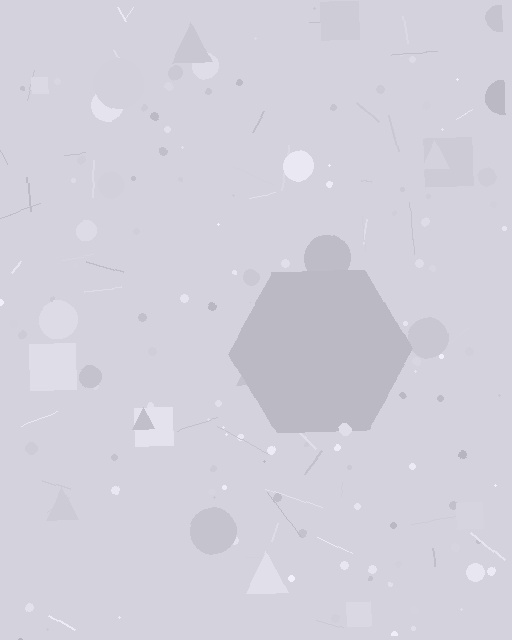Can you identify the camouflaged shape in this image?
The camouflaged shape is a hexagon.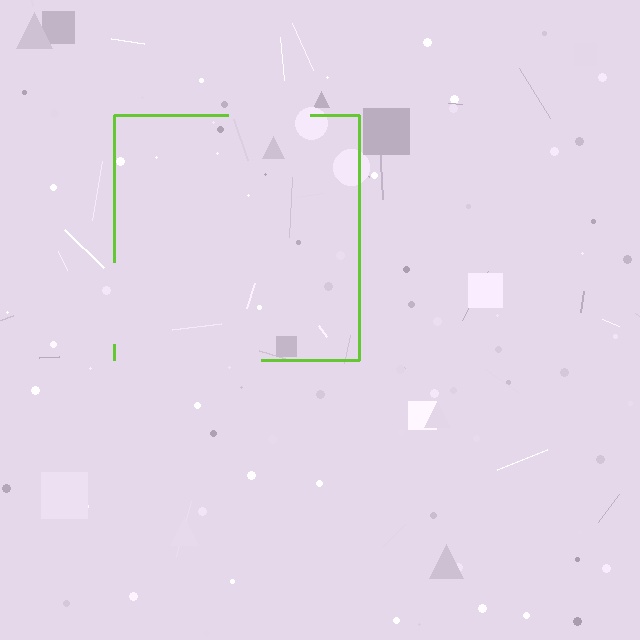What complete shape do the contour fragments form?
The contour fragments form a square.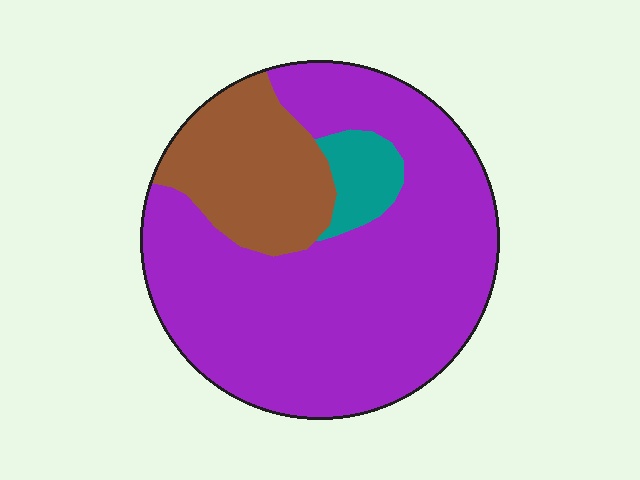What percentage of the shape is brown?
Brown covers roughly 20% of the shape.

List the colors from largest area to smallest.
From largest to smallest: purple, brown, teal.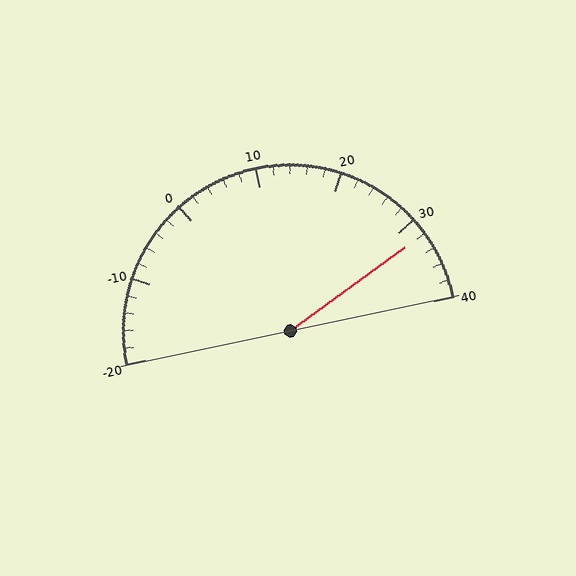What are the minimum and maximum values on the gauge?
The gauge ranges from -20 to 40.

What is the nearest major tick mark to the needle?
The nearest major tick mark is 30.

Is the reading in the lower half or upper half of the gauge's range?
The reading is in the upper half of the range (-20 to 40).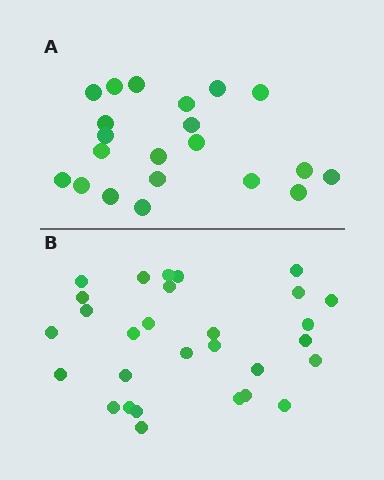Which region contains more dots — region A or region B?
Region B (the bottom region) has more dots.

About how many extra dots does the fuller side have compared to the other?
Region B has roughly 8 or so more dots than region A.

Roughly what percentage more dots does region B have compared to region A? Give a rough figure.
About 40% more.